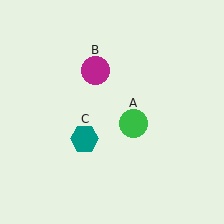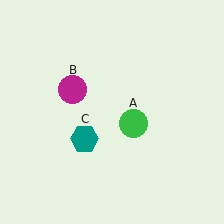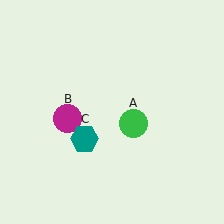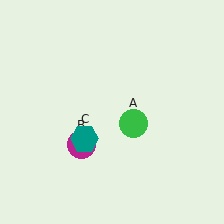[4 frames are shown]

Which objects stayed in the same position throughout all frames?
Green circle (object A) and teal hexagon (object C) remained stationary.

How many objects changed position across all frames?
1 object changed position: magenta circle (object B).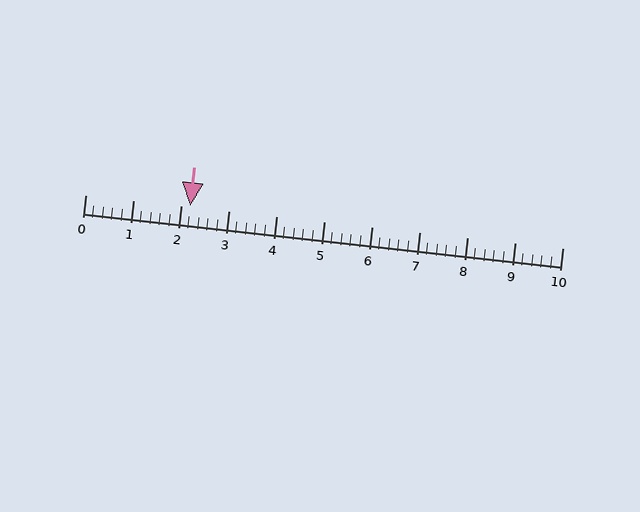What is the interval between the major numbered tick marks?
The major tick marks are spaced 1 units apart.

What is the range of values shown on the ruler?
The ruler shows values from 0 to 10.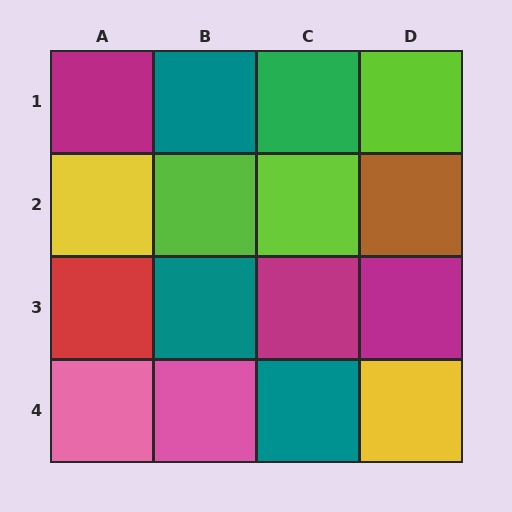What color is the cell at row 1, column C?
Green.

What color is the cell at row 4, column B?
Pink.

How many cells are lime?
3 cells are lime.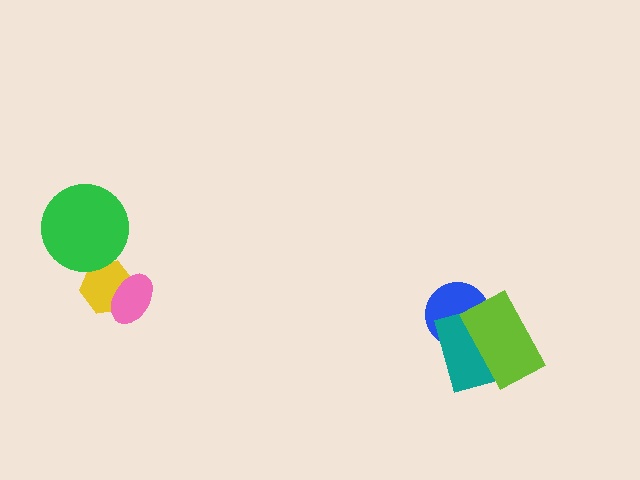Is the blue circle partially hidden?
Yes, it is partially covered by another shape.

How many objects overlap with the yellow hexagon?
2 objects overlap with the yellow hexagon.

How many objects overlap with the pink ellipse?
1 object overlaps with the pink ellipse.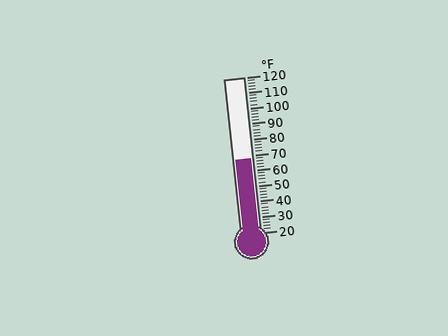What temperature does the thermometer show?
The thermometer shows approximately 68°F.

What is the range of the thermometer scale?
The thermometer scale ranges from 20°F to 120°F.